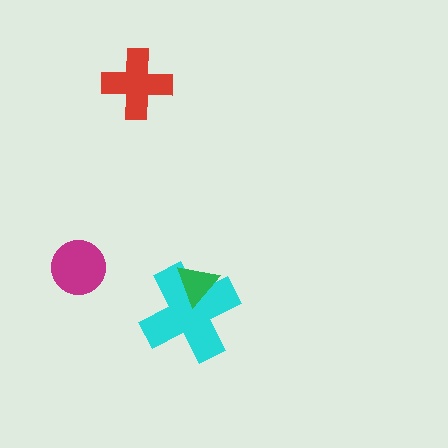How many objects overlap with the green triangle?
1 object overlaps with the green triangle.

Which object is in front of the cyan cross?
The green triangle is in front of the cyan cross.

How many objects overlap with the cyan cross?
1 object overlaps with the cyan cross.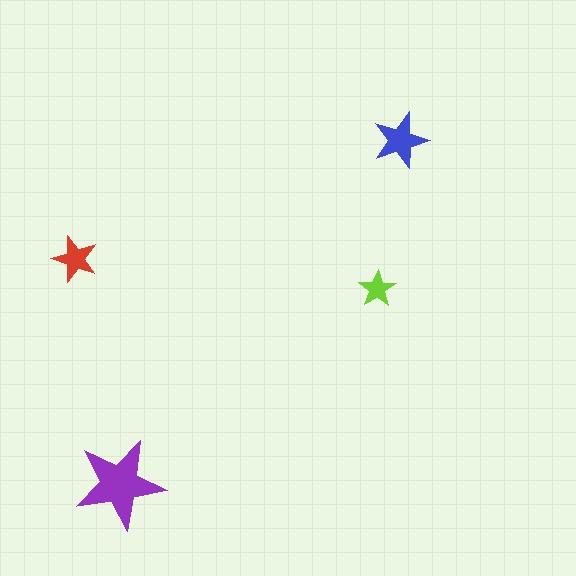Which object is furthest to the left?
The red star is leftmost.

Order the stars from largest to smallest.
the purple one, the blue one, the red one, the lime one.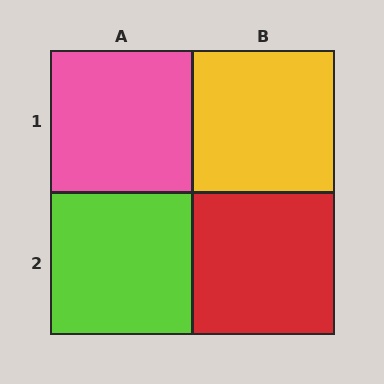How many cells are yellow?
1 cell is yellow.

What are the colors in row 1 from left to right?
Pink, yellow.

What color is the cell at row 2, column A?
Lime.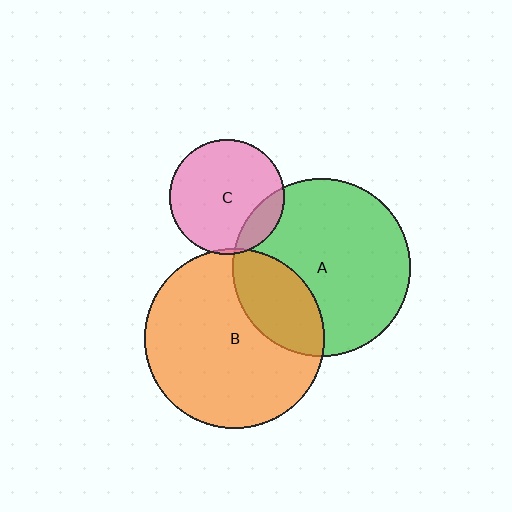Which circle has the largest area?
Circle B (orange).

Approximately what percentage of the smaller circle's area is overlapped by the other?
Approximately 5%.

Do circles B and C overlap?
Yes.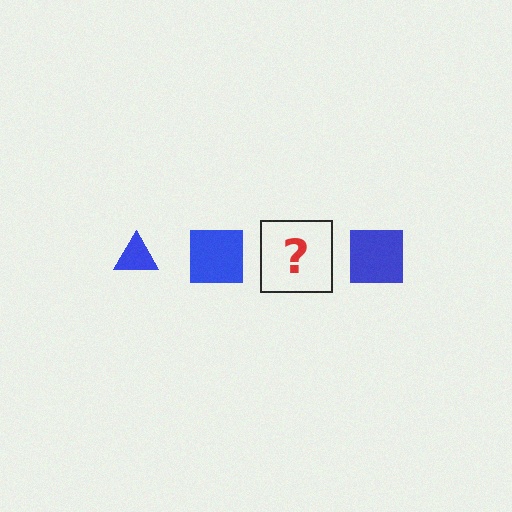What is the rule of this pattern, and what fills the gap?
The rule is that the pattern cycles through triangle, square shapes in blue. The gap should be filled with a blue triangle.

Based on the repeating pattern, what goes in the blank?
The blank should be a blue triangle.